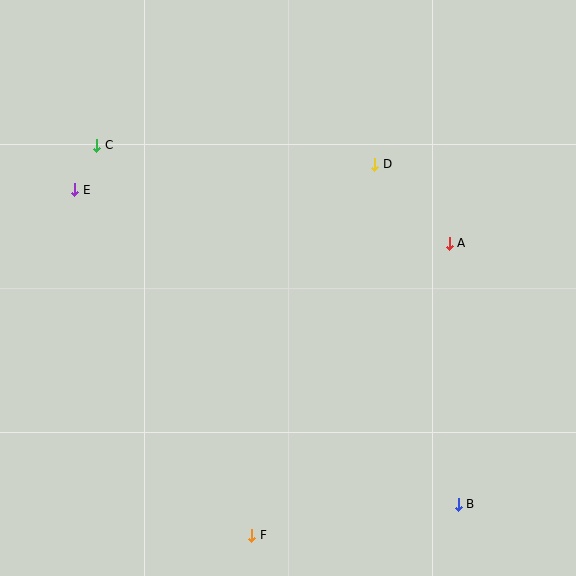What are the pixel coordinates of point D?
Point D is at (375, 164).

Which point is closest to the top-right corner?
Point D is closest to the top-right corner.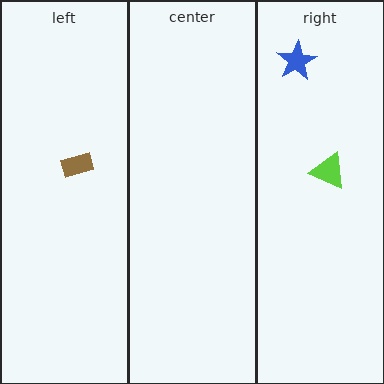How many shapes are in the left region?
1.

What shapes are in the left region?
The brown rectangle.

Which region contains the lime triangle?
The right region.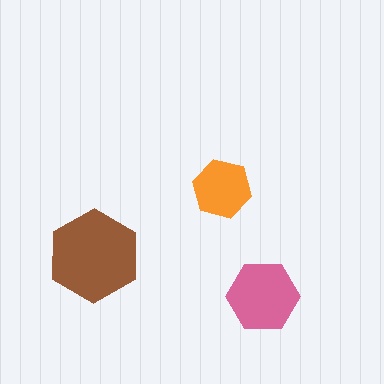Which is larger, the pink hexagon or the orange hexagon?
The pink one.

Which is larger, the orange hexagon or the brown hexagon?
The brown one.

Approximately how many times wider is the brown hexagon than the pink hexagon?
About 1.5 times wider.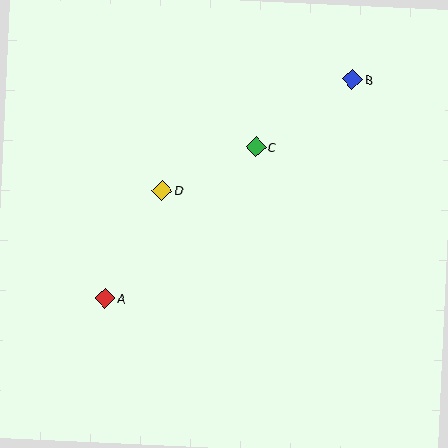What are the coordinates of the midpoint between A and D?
The midpoint between A and D is at (134, 244).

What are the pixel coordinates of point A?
Point A is at (105, 298).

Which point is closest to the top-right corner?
Point B is closest to the top-right corner.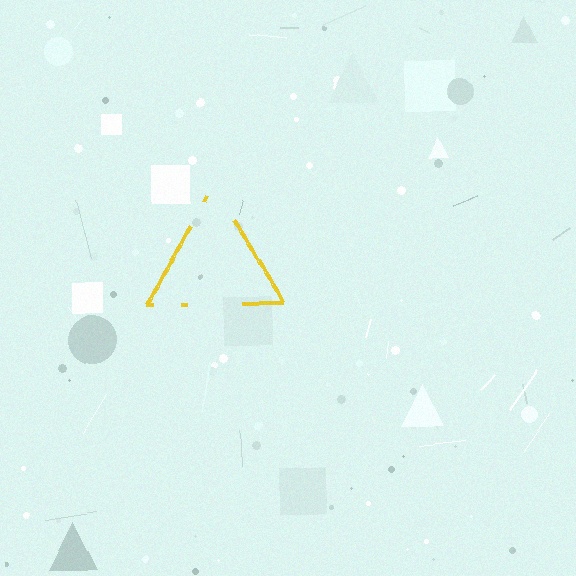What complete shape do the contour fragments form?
The contour fragments form a triangle.